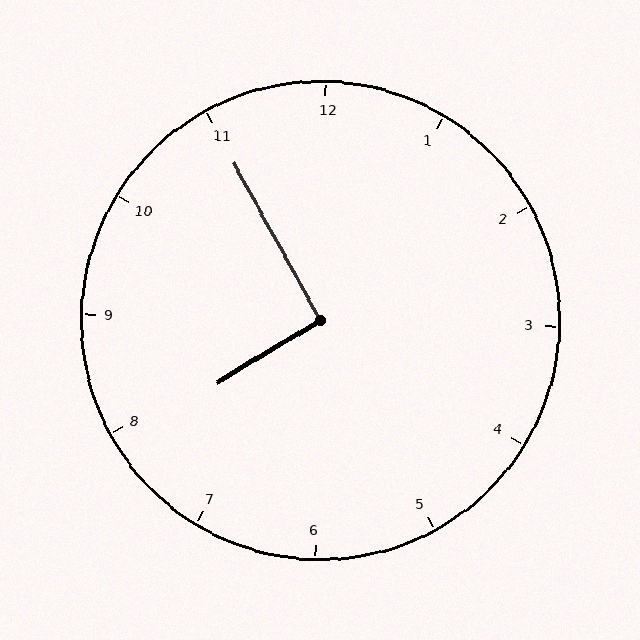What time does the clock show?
7:55.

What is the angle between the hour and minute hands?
Approximately 92 degrees.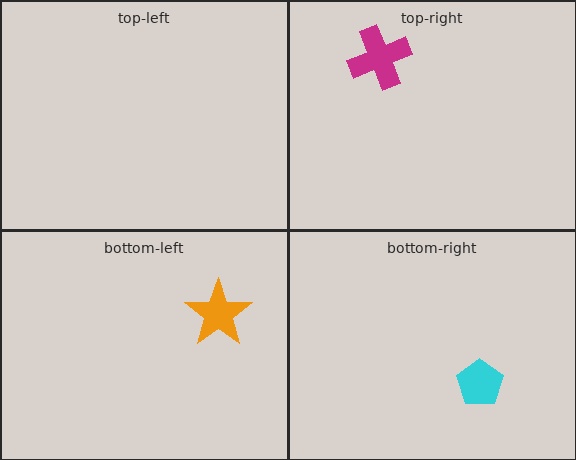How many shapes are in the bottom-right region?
1.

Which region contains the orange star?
The bottom-left region.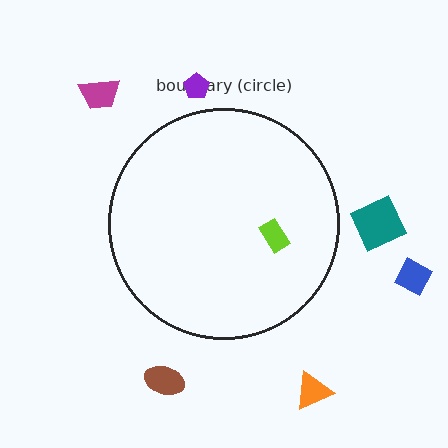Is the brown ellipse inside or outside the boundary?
Outside.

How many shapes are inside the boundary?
1 inside, 6 outside.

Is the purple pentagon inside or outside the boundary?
Outside.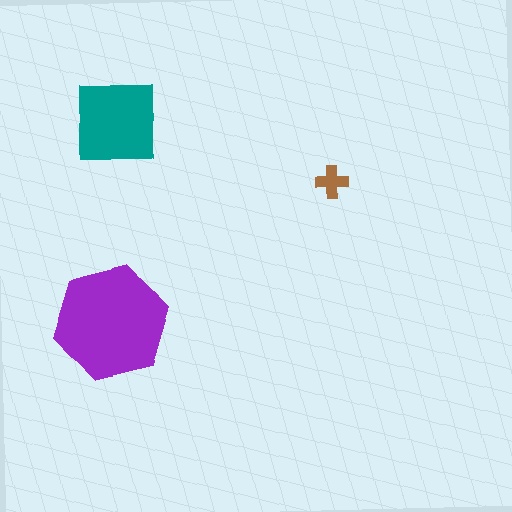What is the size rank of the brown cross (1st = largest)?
3rd.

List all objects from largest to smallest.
The purple hexagon, the teal square, the brown cross.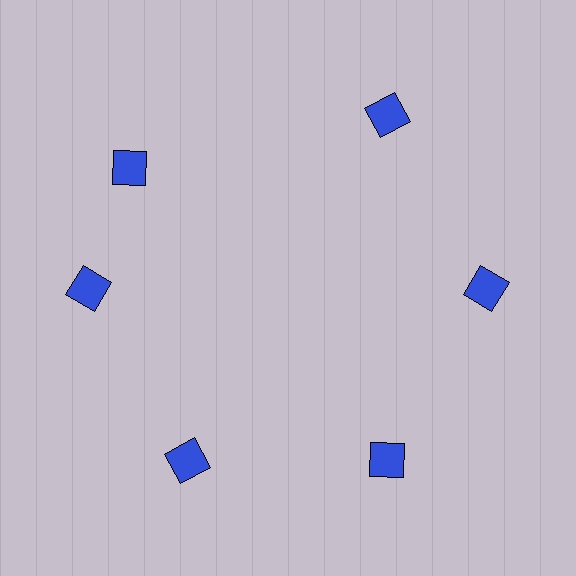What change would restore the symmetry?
The symmetry would be restored by rotating it back into even spacing with its neighbors so that all 6 squares sit at equal angles and equal distance from the center.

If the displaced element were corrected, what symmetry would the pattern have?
It would have 6-fold rotational symmetry — the pattern would map onto itself every 60 degrees.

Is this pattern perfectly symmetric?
No. The 6 blue squares are arranged in a ring, but one element near the 11 o'clock position is rotated out of alignment along the ring, breaking the 6-fold rotational symmetry.